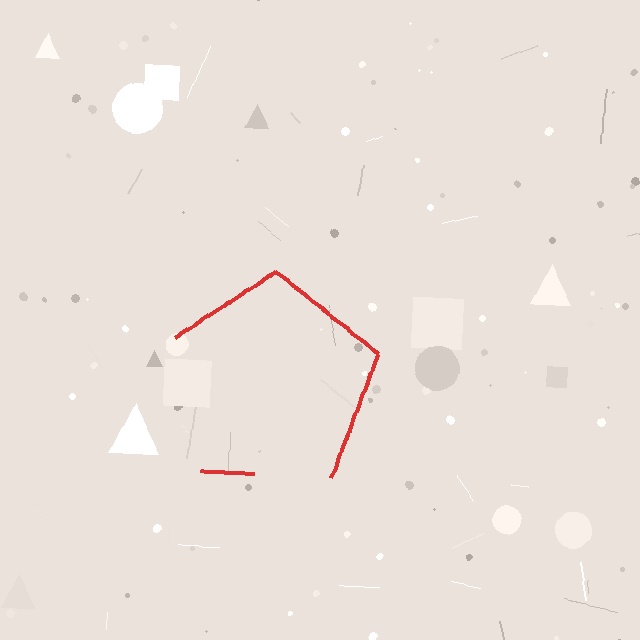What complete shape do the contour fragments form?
The contour fragments form a pentagon.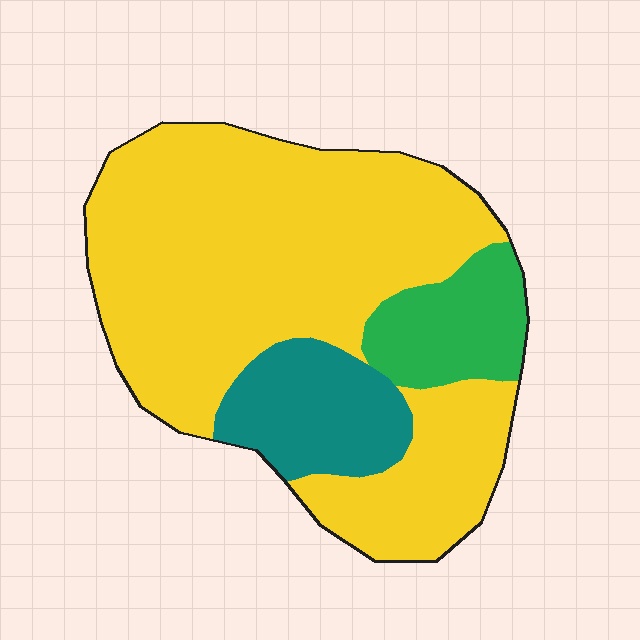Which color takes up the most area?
Yellow, at roughly 75%.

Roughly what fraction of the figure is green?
Green covers about 10% of the figure.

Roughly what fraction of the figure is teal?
Teal takes up about one sixth (1/6) of the figure.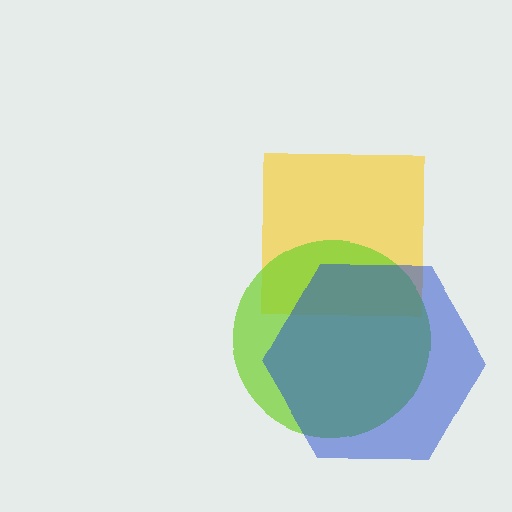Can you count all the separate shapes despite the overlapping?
Yes, there are 3 separate shapes.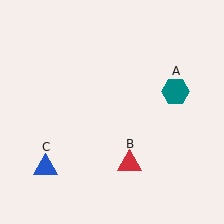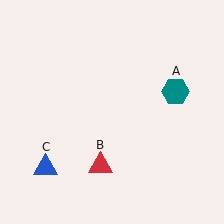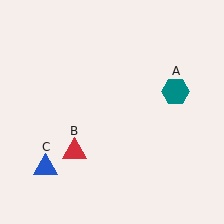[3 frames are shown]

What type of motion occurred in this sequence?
The red triangle (object B) rotated clockwise around the center of the scene.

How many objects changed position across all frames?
1 object changed position: red triangle (object B).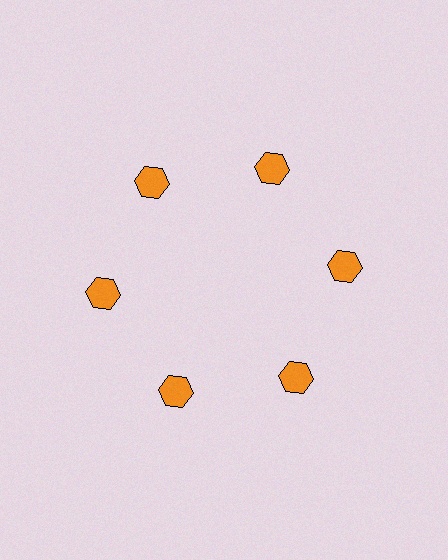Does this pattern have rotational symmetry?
Yes, this pattern has 6-fold rotational symmetry. It looks the same after rotating 60 degrees around the center.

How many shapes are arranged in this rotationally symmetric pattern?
There are 6 shapes, arranged in 6 groups of 1.